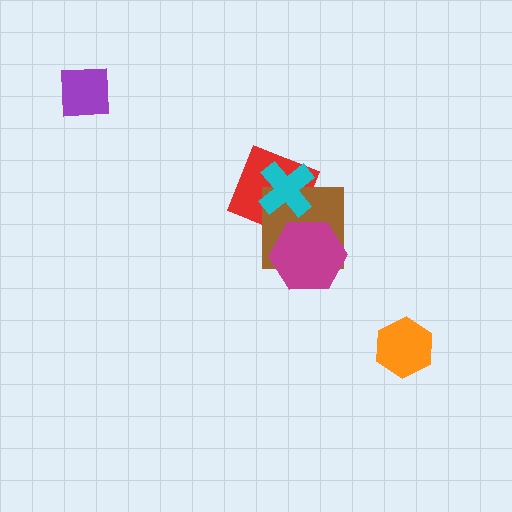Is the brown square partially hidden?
Yes, it is partially covered by another shape.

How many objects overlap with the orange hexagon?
0 objects overlap with the orange hexagon.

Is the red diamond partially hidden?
Yes, it is partially covered by another shape.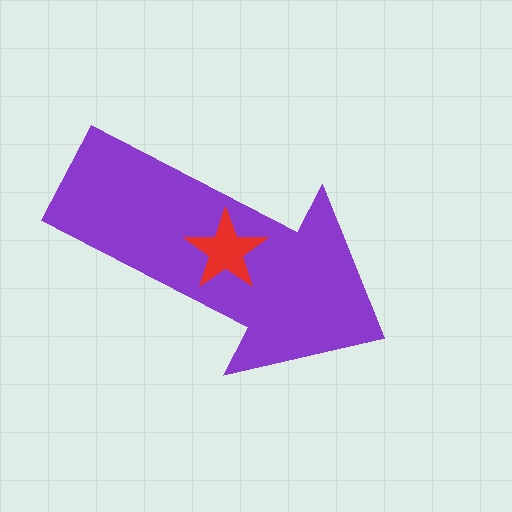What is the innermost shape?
The red star.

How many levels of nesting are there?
2.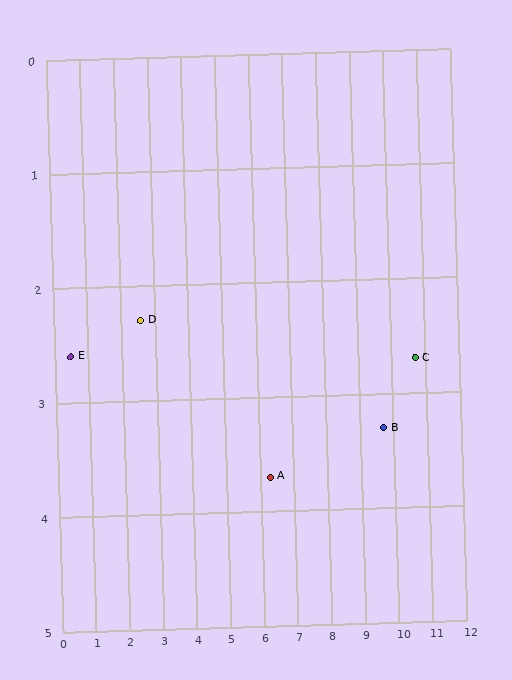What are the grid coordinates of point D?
Point D is at approximately (2.6, 2.3).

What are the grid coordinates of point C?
Point C is at approximately (10.7, 2.7).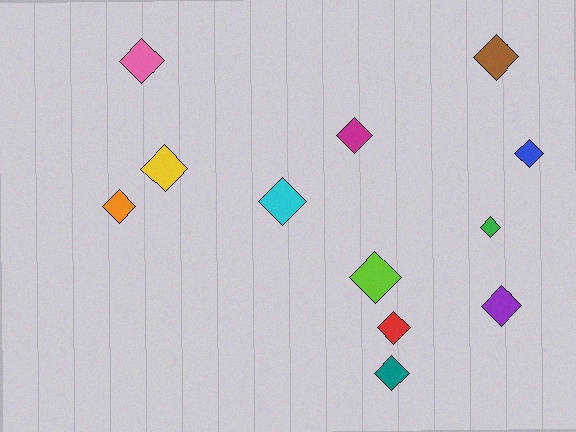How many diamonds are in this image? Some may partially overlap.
There are 12 diamonds.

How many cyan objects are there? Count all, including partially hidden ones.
There is 1 cyan object.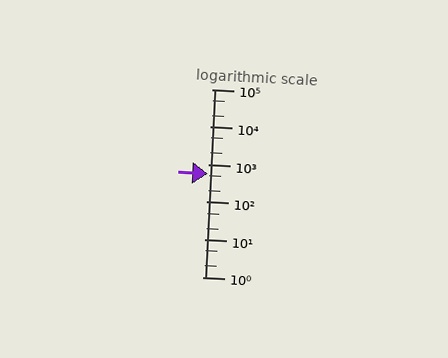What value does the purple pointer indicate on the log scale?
The pointer indicates approximately 560.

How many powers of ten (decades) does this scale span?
The scale spans 5 decades, from 1 to 100000.